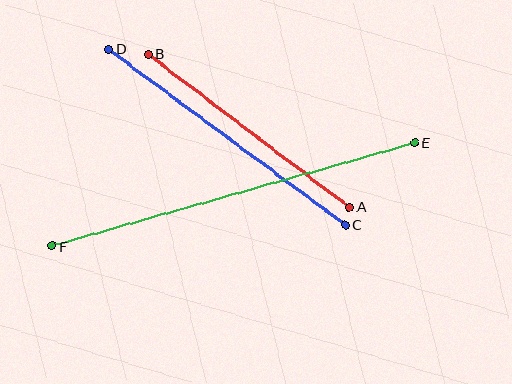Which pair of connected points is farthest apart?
Points E and F are farthest apart.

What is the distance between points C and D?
The distance is approximately 295 pixels.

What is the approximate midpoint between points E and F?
The midpoint is at approximately (234, 194) pixels.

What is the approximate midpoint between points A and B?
The midpoint is at approximately (249, 131) pixels.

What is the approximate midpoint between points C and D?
The midpoint is at approximately (227, 137) pixels.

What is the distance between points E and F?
The distance is approximately 377 pixels.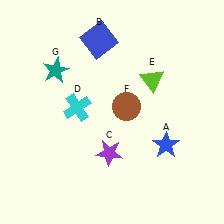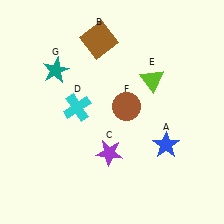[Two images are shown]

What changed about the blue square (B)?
In Image 1, B is blue. In Image 2, it changed to brown.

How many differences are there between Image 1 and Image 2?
There is 1 difference between the two images.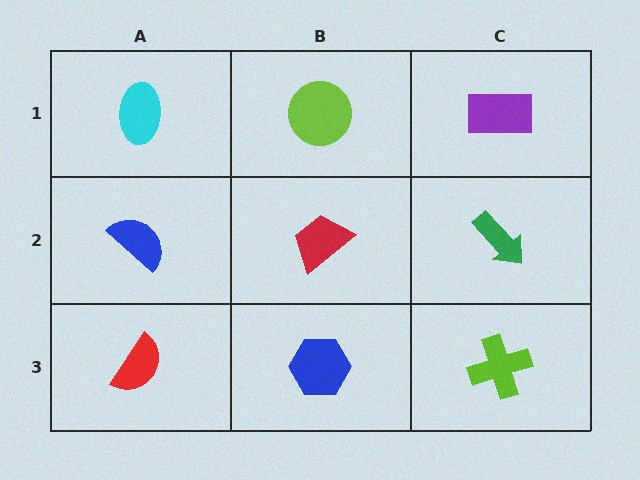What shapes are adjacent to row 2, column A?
A cyan ellipse (row 1, column A), a red semicircle (row 3, column A), a red trapezoid (row 2, column B).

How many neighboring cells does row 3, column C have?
2.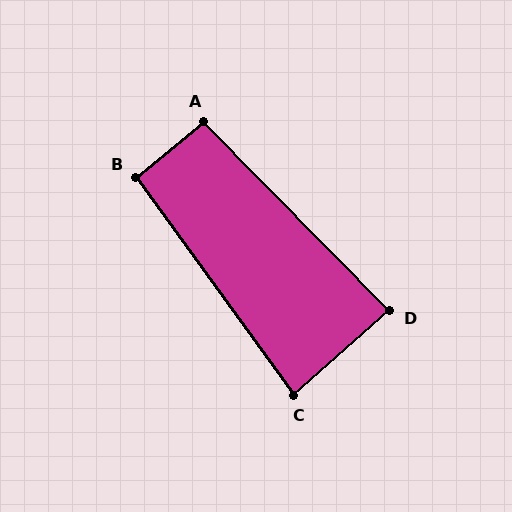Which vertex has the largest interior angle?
A, at approximately 95 degrees.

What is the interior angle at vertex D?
Approximately 87 degrees (approximately right).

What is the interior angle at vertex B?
Approximately 93 degrees (approximately right).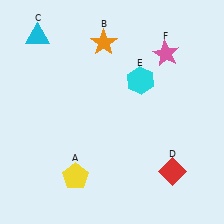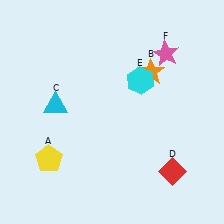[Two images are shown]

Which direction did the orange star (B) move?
The orange star (B) moved right.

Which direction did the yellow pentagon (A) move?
The yellow pentagon (A) moved left.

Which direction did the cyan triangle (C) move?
The cyan triangle (C) moved down.